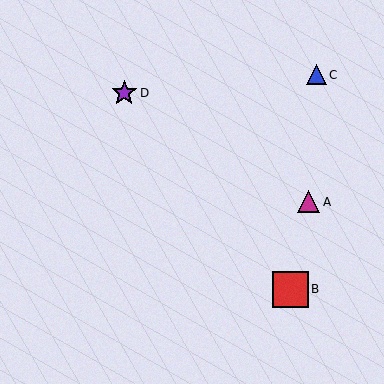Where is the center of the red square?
The center of the red square is at (290, 289).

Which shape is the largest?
The red square (labeled B) is the largest.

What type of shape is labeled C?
Shape C is a blue triangle.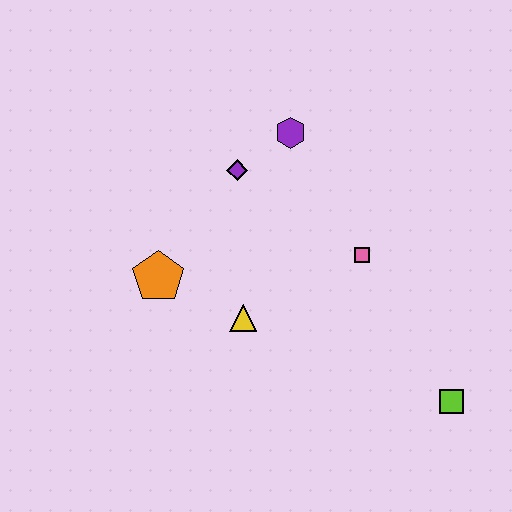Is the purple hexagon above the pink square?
Yes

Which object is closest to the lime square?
The pink square is closest to the lime square.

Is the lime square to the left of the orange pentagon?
No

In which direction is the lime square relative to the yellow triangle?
The lime square is to the right of the yellow triangle.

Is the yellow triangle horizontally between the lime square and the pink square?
No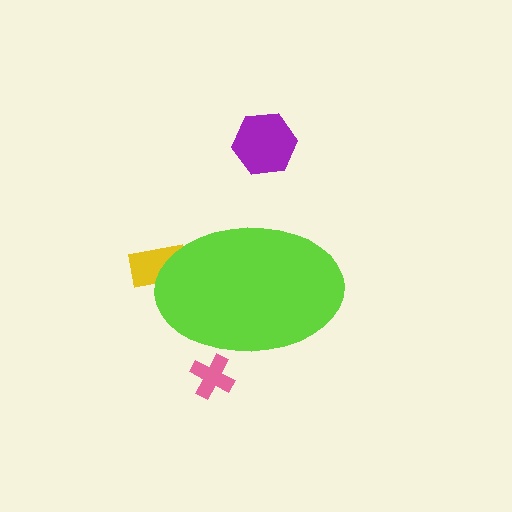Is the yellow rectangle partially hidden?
Yes, the yellow rectangle is partially hidden behind the lime ellipse.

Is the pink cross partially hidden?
Yes, the pink cross is partially hidden behind the lime ellipse.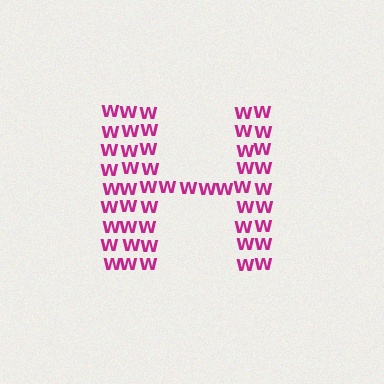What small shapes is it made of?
It is made of small letter W's.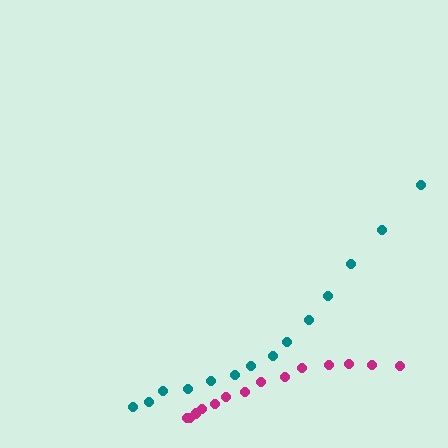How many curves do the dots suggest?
There are 2 distinct paths.